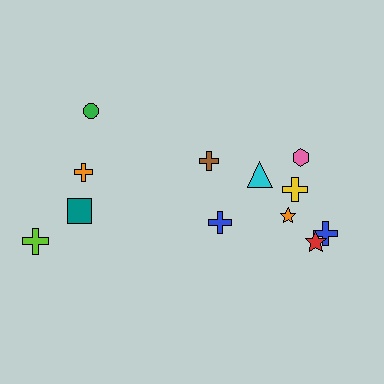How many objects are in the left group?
There are 4 objects.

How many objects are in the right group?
There are 8 objects.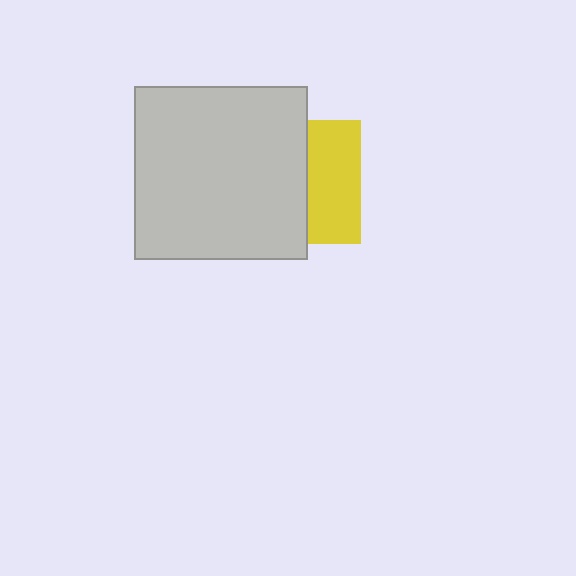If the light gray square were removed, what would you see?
You would see the complete yellow square.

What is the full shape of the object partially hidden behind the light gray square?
The partially hidden object is a yellow square.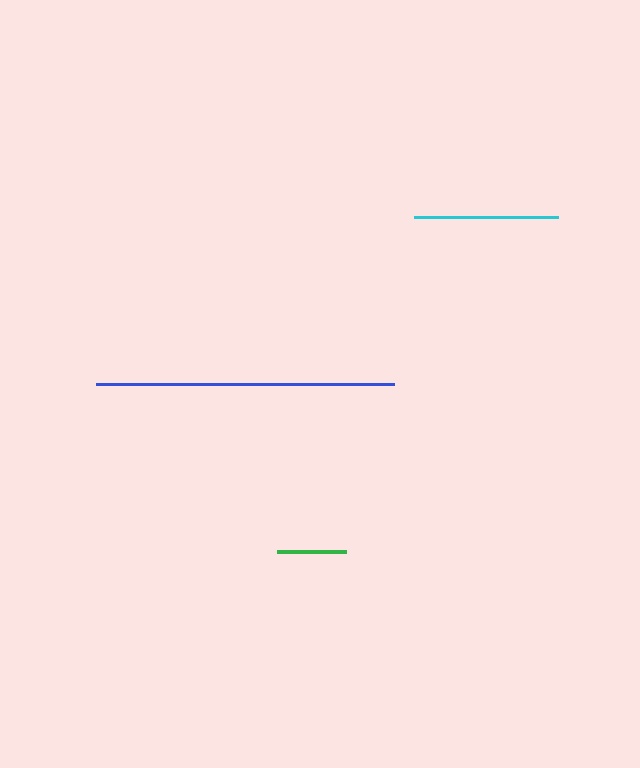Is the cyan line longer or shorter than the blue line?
The blue line is longer than the cyan line.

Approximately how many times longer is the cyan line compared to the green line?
The cyan line is approximately 2.1 times the length of the green line.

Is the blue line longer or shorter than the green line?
The blue line is longer than the green line.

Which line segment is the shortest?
The green line is the shortest at approximately 69 pixels.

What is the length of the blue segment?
The blue segment is approximately 298 pixels long.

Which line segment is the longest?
The blue line is the longest at approximately 298 pixels.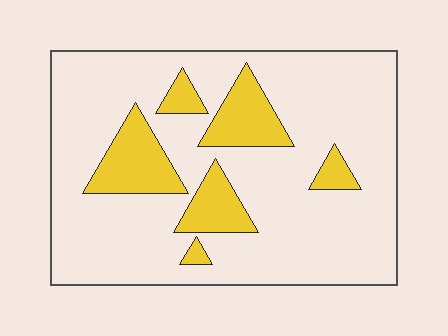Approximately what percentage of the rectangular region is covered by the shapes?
Approximately 20%.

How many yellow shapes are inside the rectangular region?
6.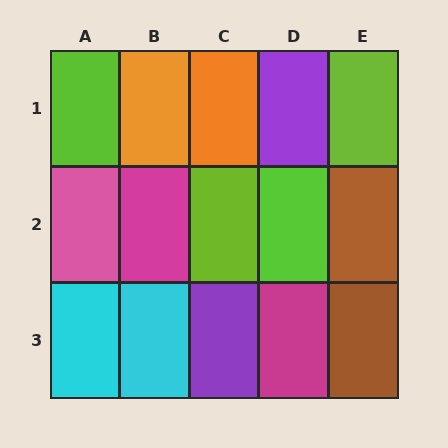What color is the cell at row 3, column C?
Purple.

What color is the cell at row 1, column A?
Lime.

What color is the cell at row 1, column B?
Orange.